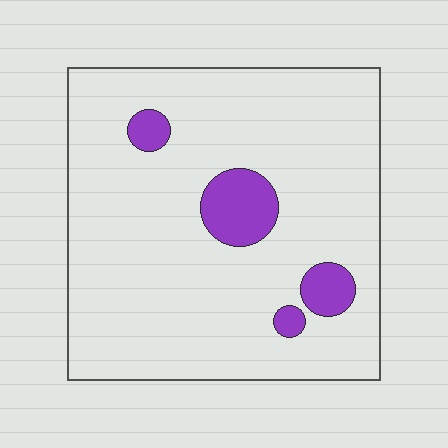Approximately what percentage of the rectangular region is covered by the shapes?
Approximately 10%.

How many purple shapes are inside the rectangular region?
4.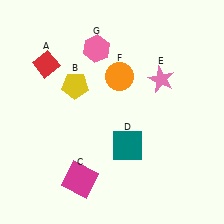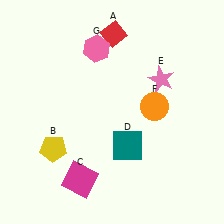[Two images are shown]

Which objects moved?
The objects that moved are: the red diamond (A), the yellow pentagon (B), the orange circle (F).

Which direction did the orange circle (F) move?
The orange circle (F) moved right.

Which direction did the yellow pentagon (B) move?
The yellow pentagon (B) moved down.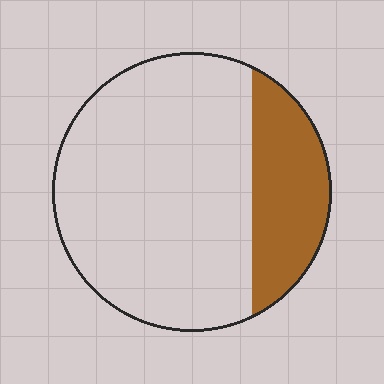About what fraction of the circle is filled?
About one quarter (1/4).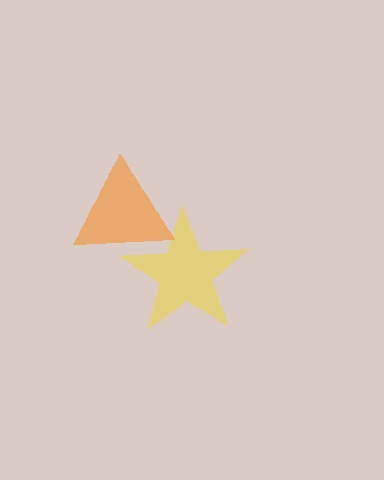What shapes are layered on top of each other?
The layered shapes are: a yellow star, an orange triangle.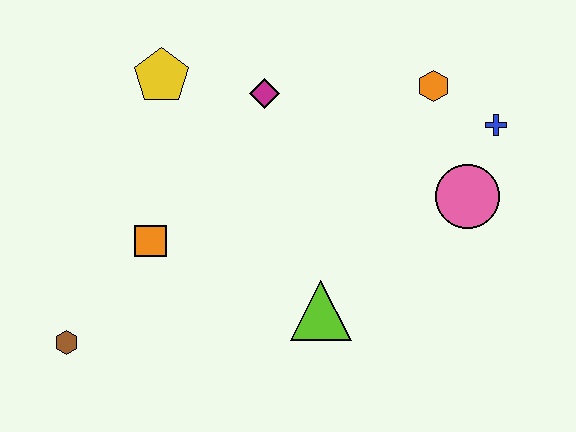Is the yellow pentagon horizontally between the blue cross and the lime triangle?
No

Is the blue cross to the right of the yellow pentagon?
Yes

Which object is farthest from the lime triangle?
The yellow pentagon is farthest from the lime triangle.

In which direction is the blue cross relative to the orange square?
The blue cross is to the right of the orange square.